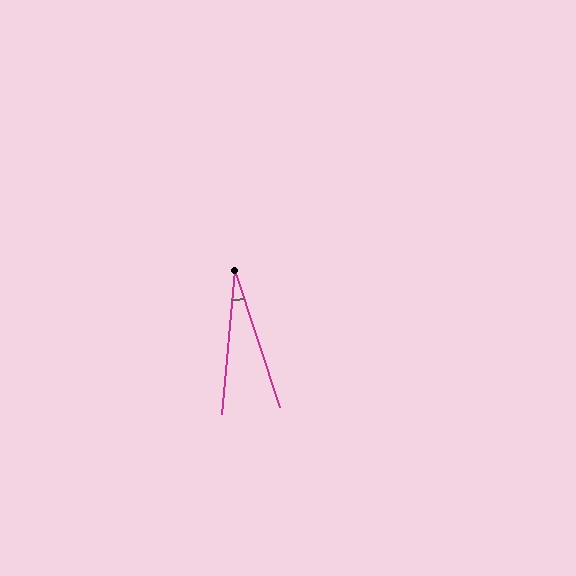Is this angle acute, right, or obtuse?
It is acute.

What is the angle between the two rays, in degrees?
Approximately 23 degrees.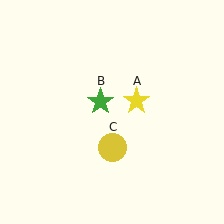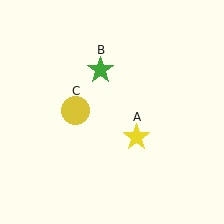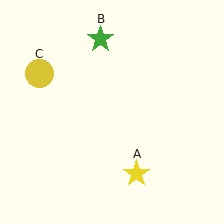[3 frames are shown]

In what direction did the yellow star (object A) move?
The yellow star (object A) moved down.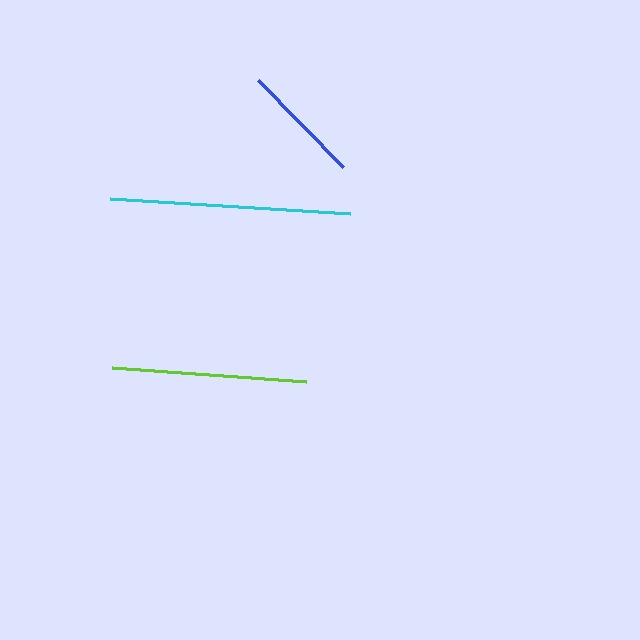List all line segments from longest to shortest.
From longest to shortest: cyan, lime, blue.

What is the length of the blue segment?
The blue segment is approximately 122 pixels long.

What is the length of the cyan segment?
The cyan segment is approximately 241 pixels long.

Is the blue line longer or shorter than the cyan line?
The cyan line is longer than the blue line.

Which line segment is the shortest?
The blue line is the shortest at approximately 122 pixels.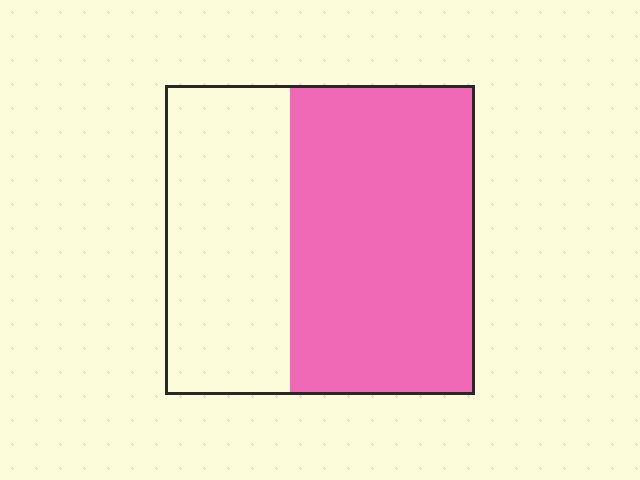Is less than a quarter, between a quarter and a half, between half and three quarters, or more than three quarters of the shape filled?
Between half and three quarters.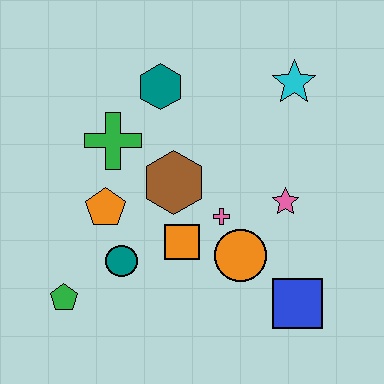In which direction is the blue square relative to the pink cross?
The blue square is below the pink cross.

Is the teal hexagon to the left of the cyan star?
Yes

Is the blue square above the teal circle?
No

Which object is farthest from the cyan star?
The green pentagon is farthest from the cyan star.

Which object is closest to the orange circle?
The pink cross is closest to the orange circle.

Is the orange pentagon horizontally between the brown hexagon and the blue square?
No